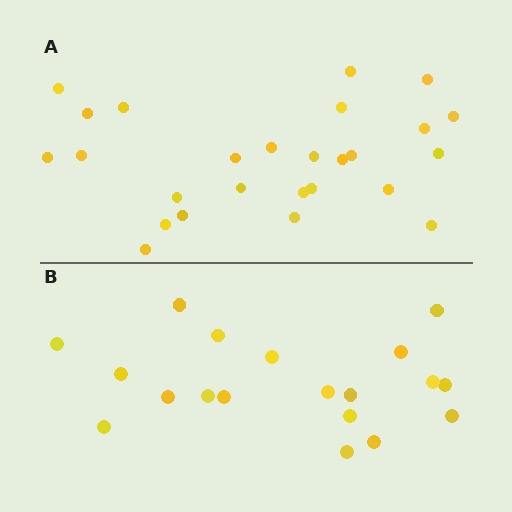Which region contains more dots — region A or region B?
Region A (the top region) has more dots.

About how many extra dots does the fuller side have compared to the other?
Region A has roughly 8 or so more dots than region B.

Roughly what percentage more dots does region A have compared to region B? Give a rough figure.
About 35% more.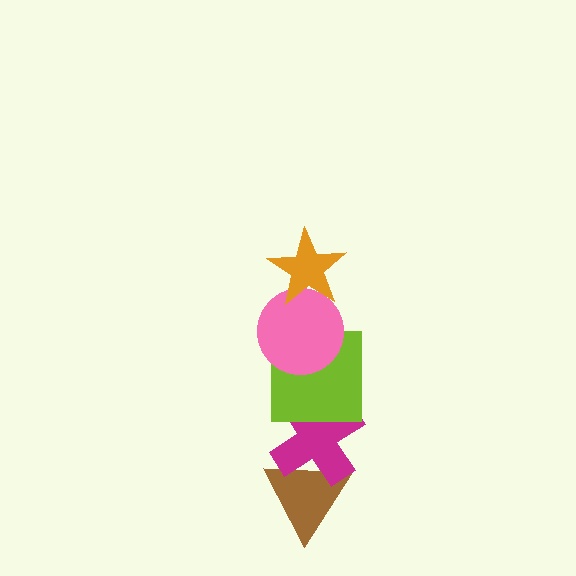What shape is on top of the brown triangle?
The magenta cross is on top of the brown triangle.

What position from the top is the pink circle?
The pink circle is 2nd from the top.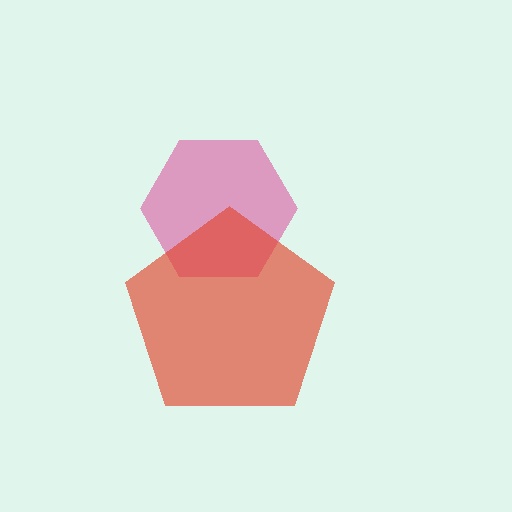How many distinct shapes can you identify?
There are 2 distinct shapes: a pink hexagon, a red pentagon.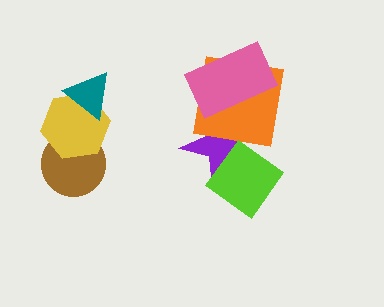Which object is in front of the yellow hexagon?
The teal triangle is in front of the yellow hexagon.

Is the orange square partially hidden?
Yes, it is partially covered by another shape.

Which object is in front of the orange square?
The pink rectangle is in front of the orange square.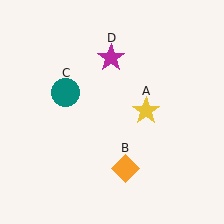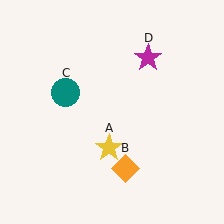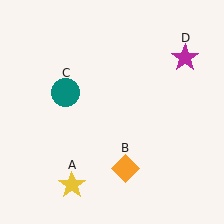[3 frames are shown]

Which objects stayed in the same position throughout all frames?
Orange diamond (object B) and teal circle (object C) remained stationary.